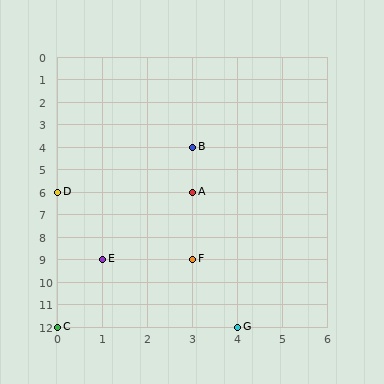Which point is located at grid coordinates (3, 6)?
Point A is at (3, 6).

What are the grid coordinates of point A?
Point A is at grid coordinates (3, 6).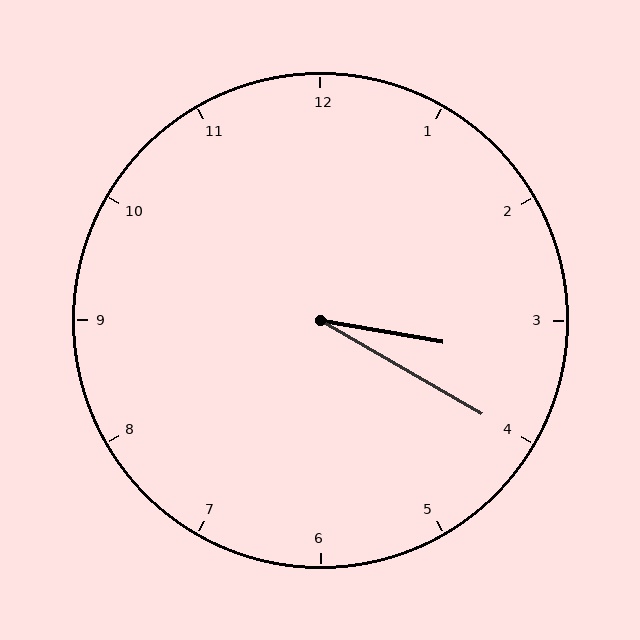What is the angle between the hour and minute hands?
Approximately 20 degrees.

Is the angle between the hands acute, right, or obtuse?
It is acute.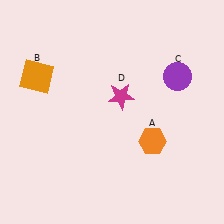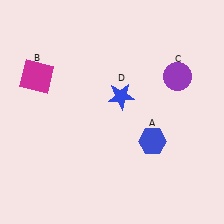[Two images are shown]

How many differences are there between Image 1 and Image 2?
There are 3 differences between the two images.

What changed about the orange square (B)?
In Image 1, B is orange. In Image 2, it changed to magenta.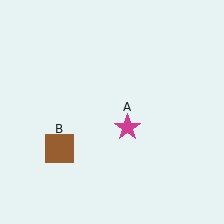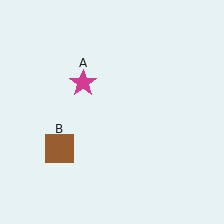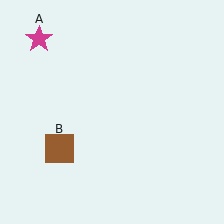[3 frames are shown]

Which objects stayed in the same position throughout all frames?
Brown square (object B) remained stationary.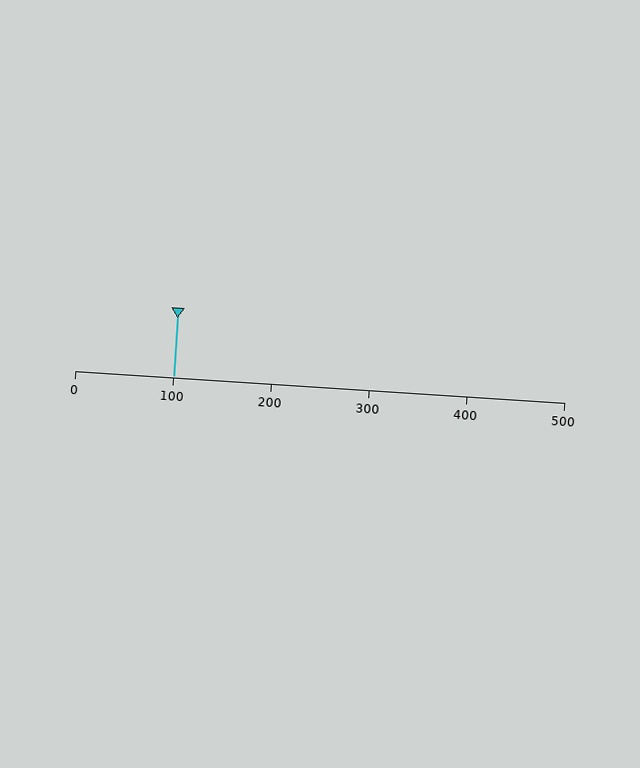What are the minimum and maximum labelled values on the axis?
The axis runs from 0 to 500.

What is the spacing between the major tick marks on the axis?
The major ticks are spaced 100 apart.